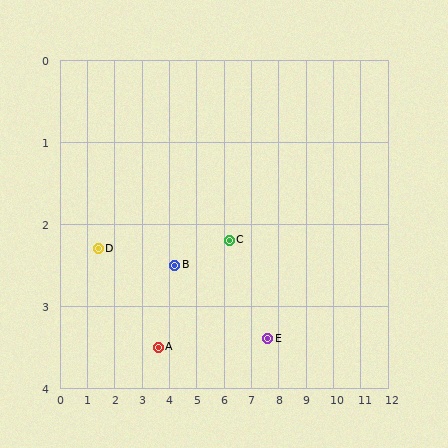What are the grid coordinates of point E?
Point E is at approximately (7.6, 3.4).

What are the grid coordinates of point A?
Point A is at approximately (3.6, 3.5).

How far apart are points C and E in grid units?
Points C and E are about 1.8 grid units apart.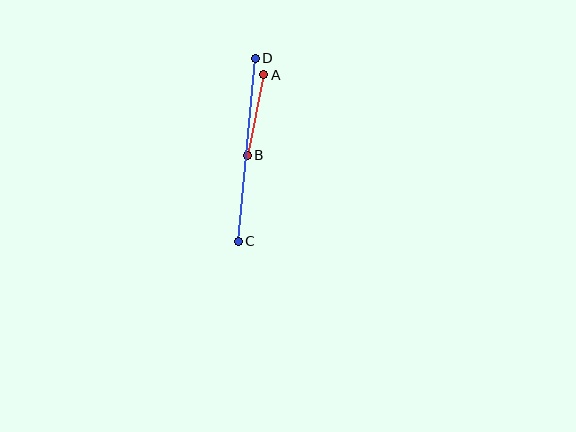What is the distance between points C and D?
The distance is approximately 184 pixels.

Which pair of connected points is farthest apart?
Points C and D are farthest apart.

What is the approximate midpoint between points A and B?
The midpoint is at approximately (255, 115) pixels.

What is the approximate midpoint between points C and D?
The midpoint is at approximately (247, 150) pixels.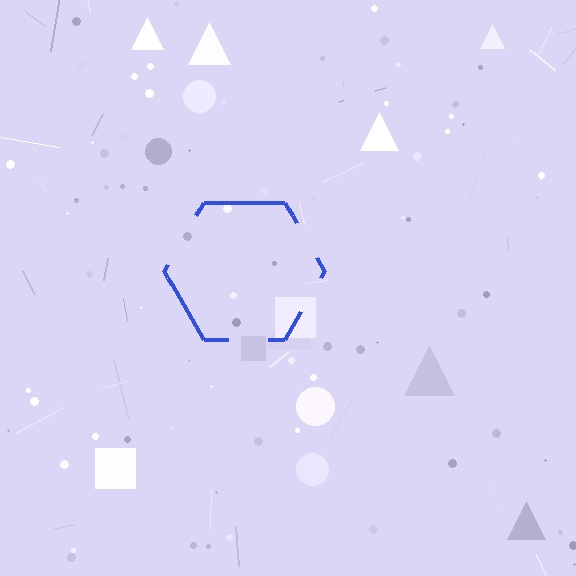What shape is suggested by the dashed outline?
The dashed outline suggests a hexagon.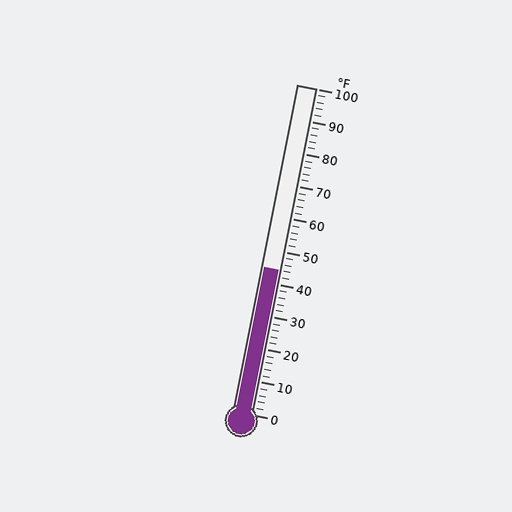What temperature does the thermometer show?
The thermometer shows approximately 44°F.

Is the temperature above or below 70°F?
The temperature is below 70°F.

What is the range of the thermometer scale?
The thermometer scale ranges from 0°F to 100°F.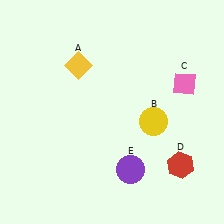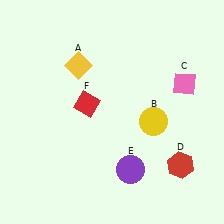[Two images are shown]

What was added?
A red diamond (F) was added in Image 2.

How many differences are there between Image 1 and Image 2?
There is 1 difference between the two images.